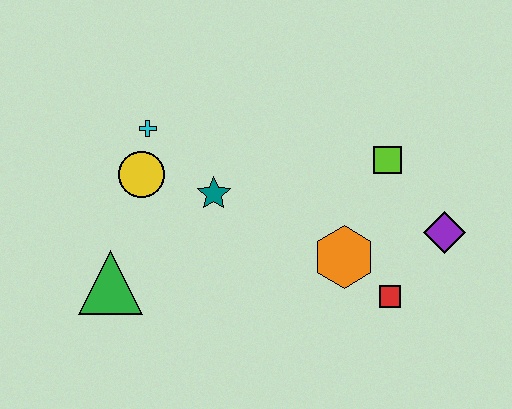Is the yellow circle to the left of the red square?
Yes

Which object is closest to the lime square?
The purple diamond is closest to the lime square.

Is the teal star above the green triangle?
Yes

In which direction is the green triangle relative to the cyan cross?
The green triangle is below the cyan cross.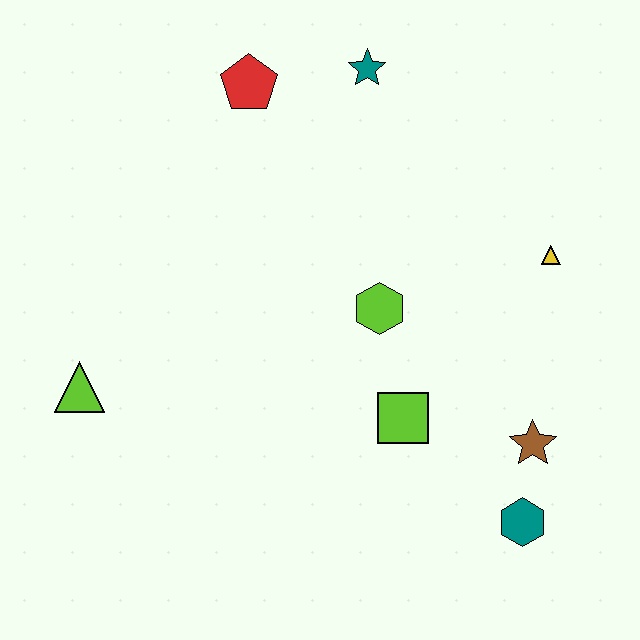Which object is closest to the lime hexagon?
The lime square is closest to the lime hexagon.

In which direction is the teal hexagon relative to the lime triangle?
The teal hexagon is to the right of the lime triangle.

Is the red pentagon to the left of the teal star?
Yes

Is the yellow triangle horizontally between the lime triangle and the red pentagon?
No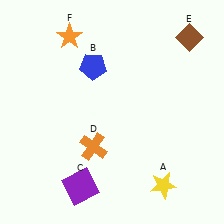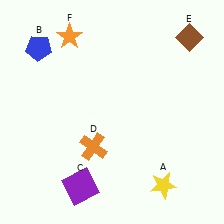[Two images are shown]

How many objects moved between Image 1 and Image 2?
1 object moved between the two images.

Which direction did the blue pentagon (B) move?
The blue pentagon (B) moved left.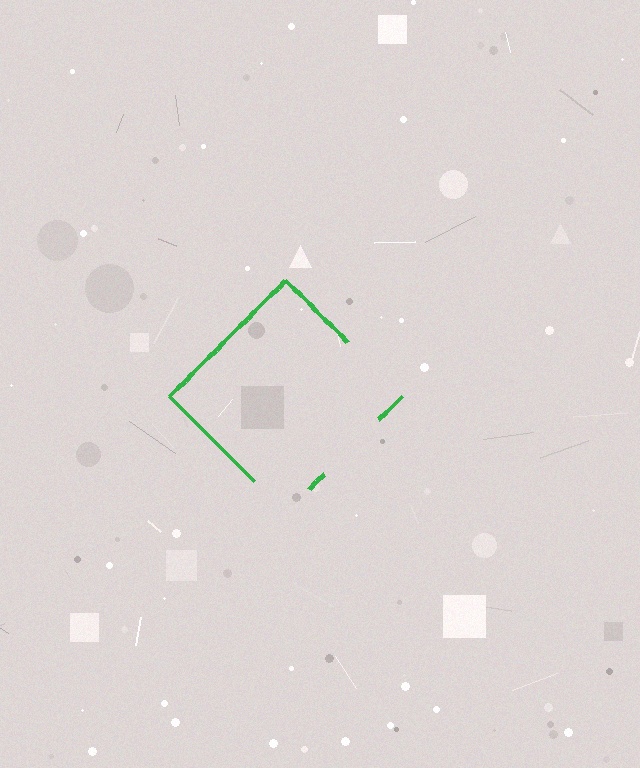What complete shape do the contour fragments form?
The contour fragments form a diamond.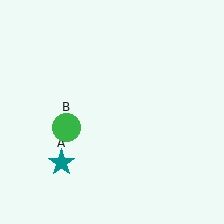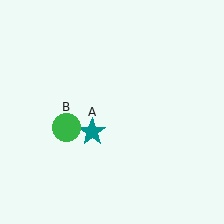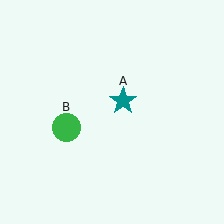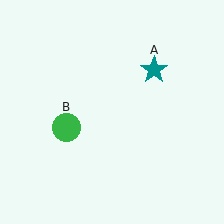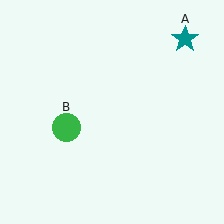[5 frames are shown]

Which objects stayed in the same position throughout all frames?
Green circle (object B) remained stationary.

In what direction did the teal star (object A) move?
The teal star (object A) moved up and to the right.